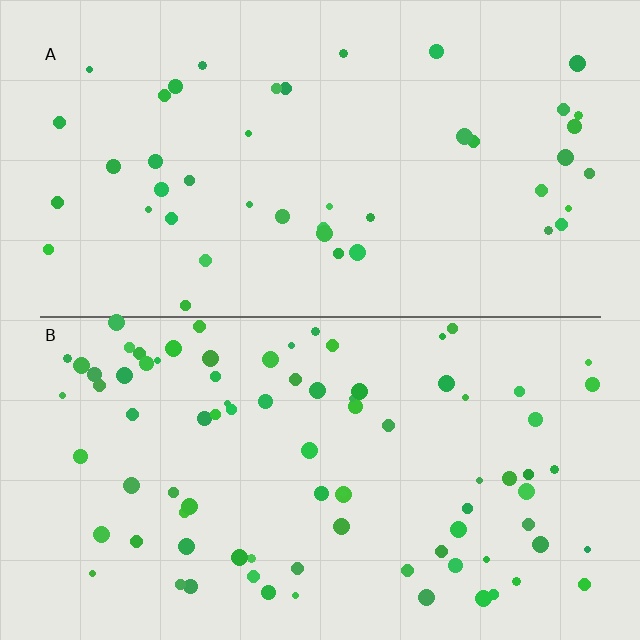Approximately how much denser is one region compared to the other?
Approximately 1.9× — region B over region A.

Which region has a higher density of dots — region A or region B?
B (the bottom).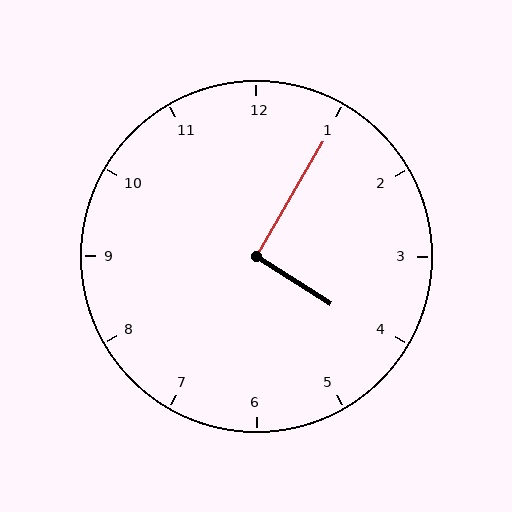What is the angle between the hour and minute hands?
Approximately 92 degrees.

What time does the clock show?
4:05.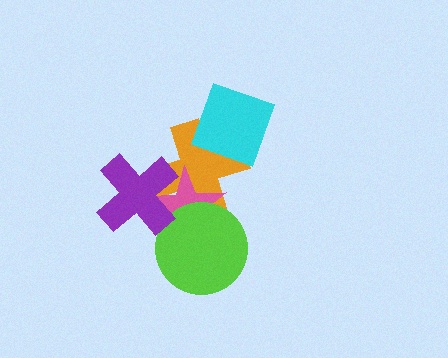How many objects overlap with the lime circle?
2 objects overlap with the lime circle.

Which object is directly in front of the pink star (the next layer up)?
The lime circle is directly in front of the pink star.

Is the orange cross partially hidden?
Yes, it is partially covered by another shape.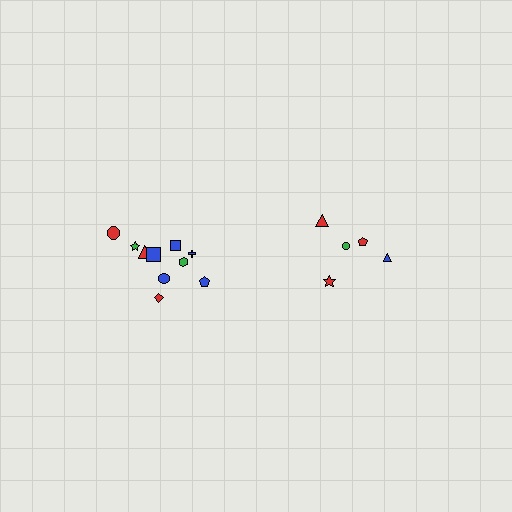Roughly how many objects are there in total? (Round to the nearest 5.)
Roughly 15 objects in total.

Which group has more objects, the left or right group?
The left group.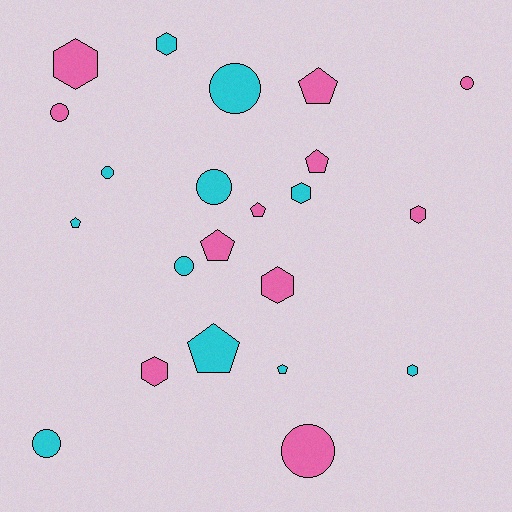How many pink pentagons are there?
There are 4 pink pentagons.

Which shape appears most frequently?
Circle, with 8 objects.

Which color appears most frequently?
Cyan, with 11 objects.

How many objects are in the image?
There are 22 objects.